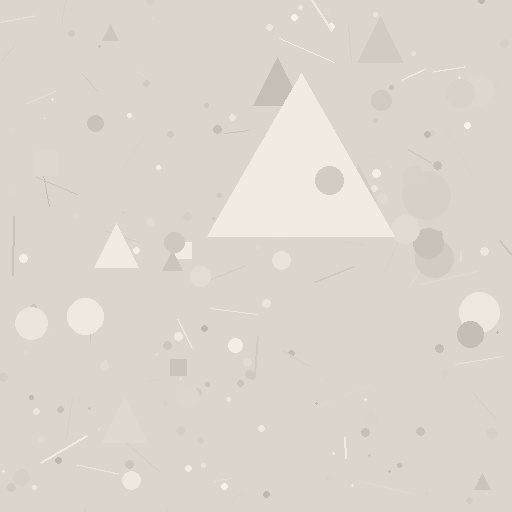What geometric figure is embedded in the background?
A triangle is embedded in the background.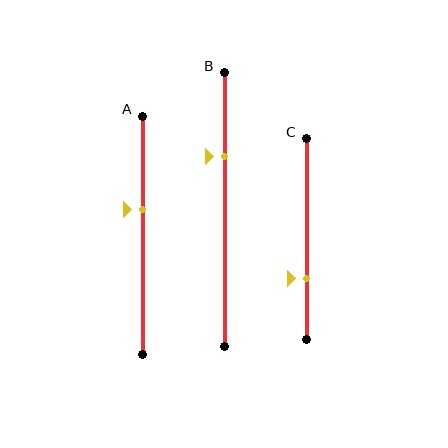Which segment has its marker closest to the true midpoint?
Segment A has its marker closest to the true midpoint.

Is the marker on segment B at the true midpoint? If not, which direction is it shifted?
No, the marker on segment B is shifted upward by about 20% of the segment length.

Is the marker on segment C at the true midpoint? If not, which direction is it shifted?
No, the marker on segment C is shifted downward by about 20% of the segment length.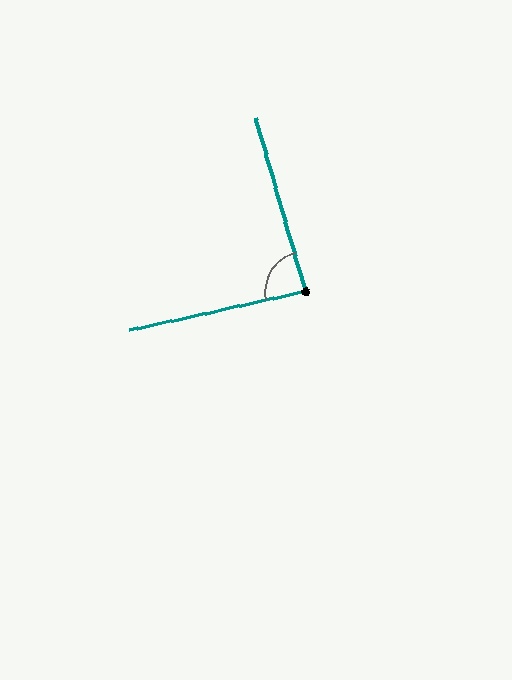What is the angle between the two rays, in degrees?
Approximately 86 degrees.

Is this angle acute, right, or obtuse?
It is approximately a right angle.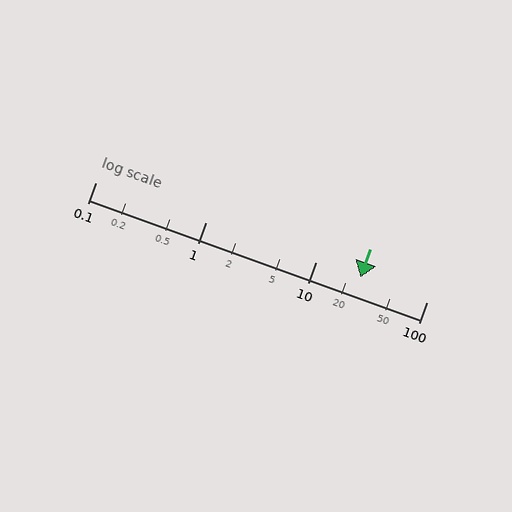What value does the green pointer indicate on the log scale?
The pointer indicates approximately 25.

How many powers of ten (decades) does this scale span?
The scale spans 3 decades, from 0.1 to 100.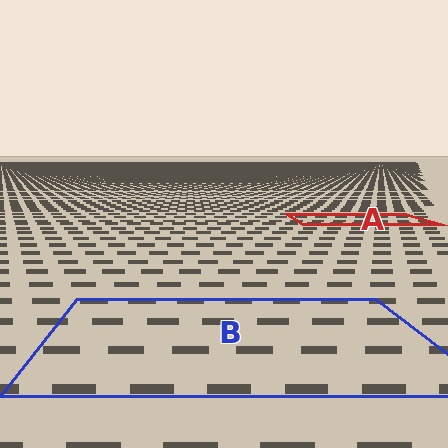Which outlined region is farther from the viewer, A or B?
Region A is farther from the viewer — the texture elements inside it appear smaller and more densely packed.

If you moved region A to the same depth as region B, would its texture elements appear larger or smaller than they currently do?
They would appear larger. At a closer depth, the same texture elements are projected at a bigger on-screen size.